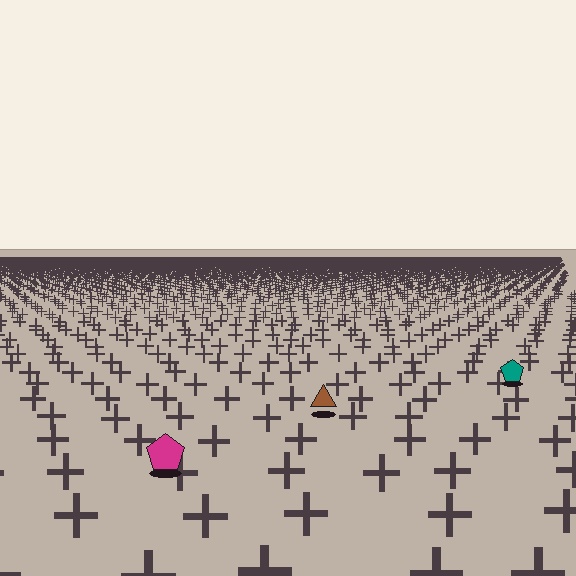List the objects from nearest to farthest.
From nearest to farthest: the magenta pentagon, the brown triangle, the teal pentagon.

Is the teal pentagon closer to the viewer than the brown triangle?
No. The brown triangle is closer — you can tell from the texture gradient: the ground texture is coarser near it.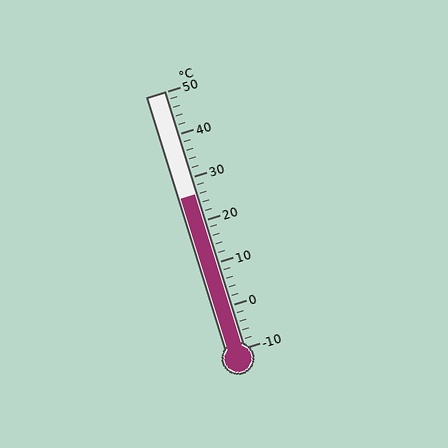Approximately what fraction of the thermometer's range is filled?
The thermometer is filled to approximately 60% of its range.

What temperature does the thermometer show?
The thermometer shows approximately 26°C.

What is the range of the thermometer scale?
The thermometer scale ranges from -10°C to 50°C.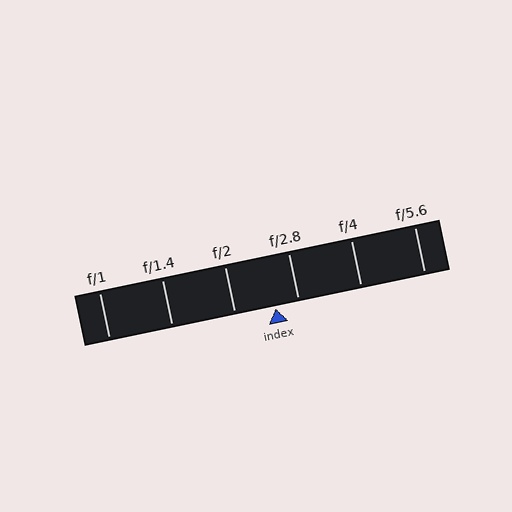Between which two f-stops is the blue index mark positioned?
The index mark is between f/2 and f/2.8.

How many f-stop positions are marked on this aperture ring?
There are 6 f-stop positions marked.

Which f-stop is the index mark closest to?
The index mark is closest to f/2.8.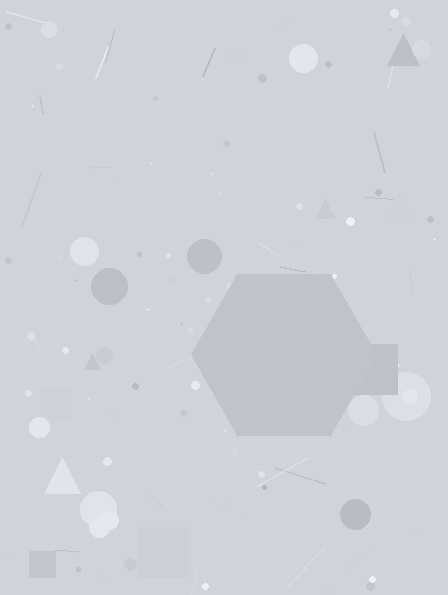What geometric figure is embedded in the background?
A hexagon is embedded in the background.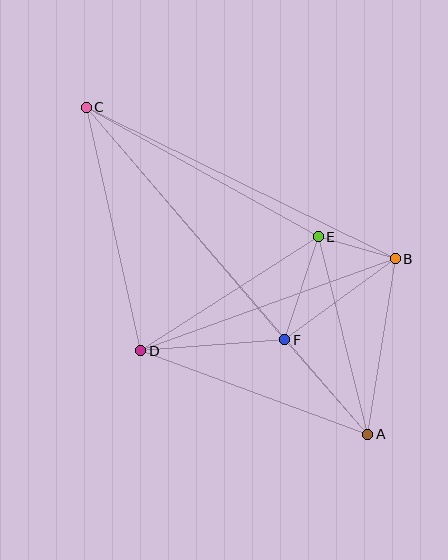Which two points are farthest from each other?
Points A and C are farthest from each other.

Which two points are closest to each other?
Points B and E are closest to each other.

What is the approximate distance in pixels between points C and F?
The distance between C and F is approximately 306 pixels.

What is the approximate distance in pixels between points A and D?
The distance between A and D is approximately 242 pixels.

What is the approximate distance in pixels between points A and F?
The distance between A and F is approximately 126 pixels.